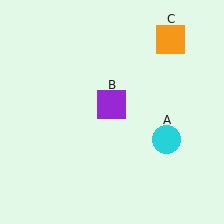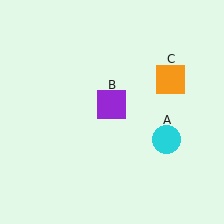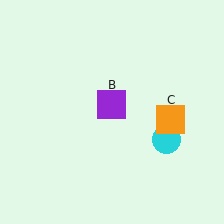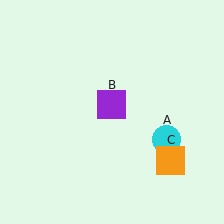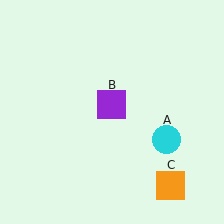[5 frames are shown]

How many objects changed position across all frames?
1 object changed position: orange square (object C).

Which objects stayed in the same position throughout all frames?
Cyan circle (object A) and purple square (object B) remained stationary.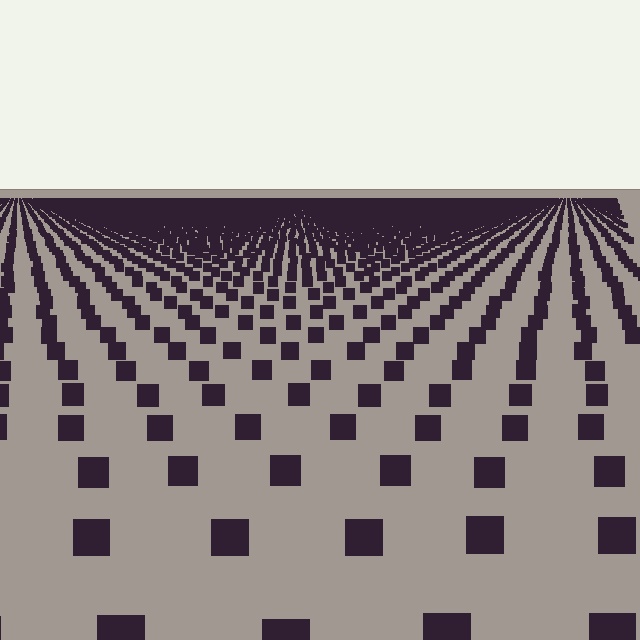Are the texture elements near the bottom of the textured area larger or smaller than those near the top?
Larger. Near the bottom, elements are closer to the viewer and appear at a bigger on-screen size.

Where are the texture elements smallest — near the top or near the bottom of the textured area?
Near the top.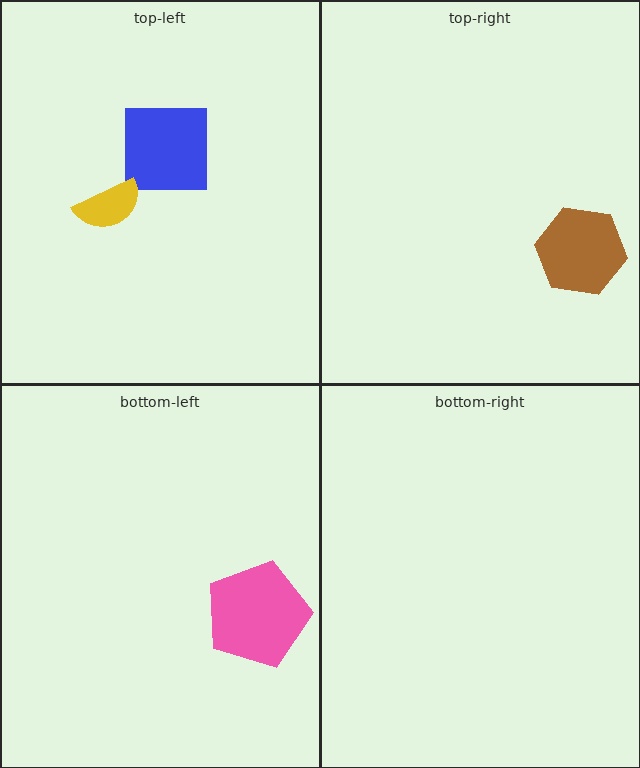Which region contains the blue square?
The top-left region.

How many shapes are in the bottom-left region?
1.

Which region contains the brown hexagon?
The top-right region.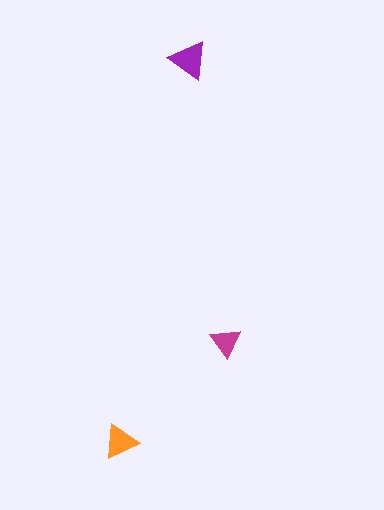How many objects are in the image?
There are 3 objects in the image.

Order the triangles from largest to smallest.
the purple one, the orange one, the magenta one.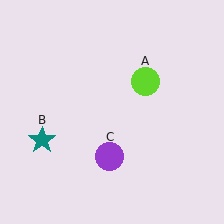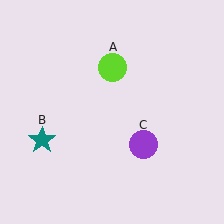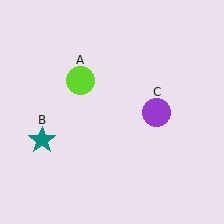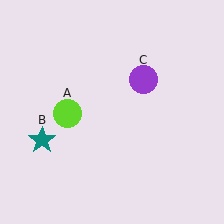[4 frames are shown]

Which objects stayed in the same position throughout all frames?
Teal star (object B) remained stationary.